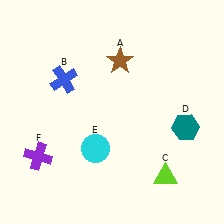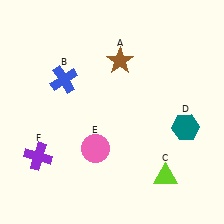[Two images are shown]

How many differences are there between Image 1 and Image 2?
There is 1 difference between the two images.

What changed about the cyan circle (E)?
In Image 1, E is cyan. In Image 2, it changed to pink.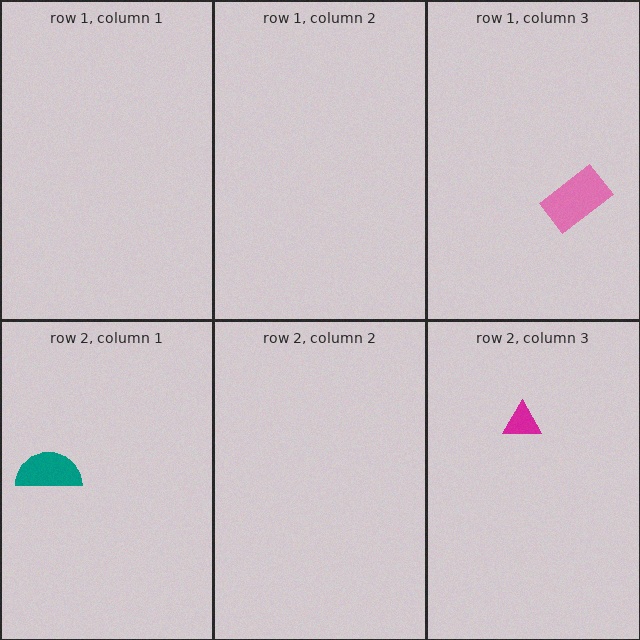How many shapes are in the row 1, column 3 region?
1.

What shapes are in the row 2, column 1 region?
The teal semicircle.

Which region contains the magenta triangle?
The row 2, column 3 region.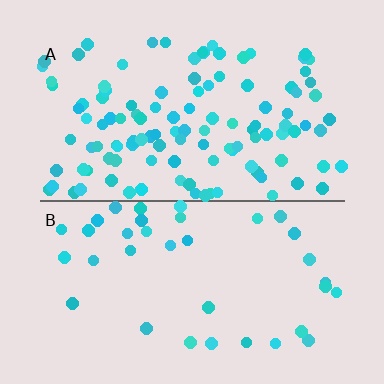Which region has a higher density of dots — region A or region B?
A (the top).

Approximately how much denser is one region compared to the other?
Approximately 3.1× — region A over region B.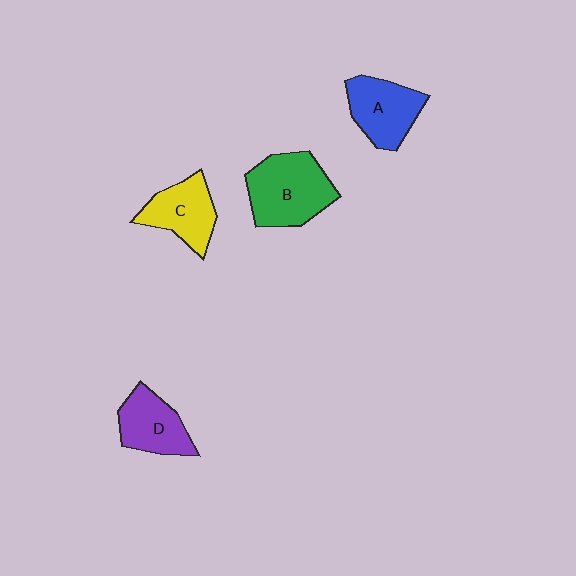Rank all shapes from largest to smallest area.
From largest to smallest: B (green), A (blue), C (yellow), D (purple).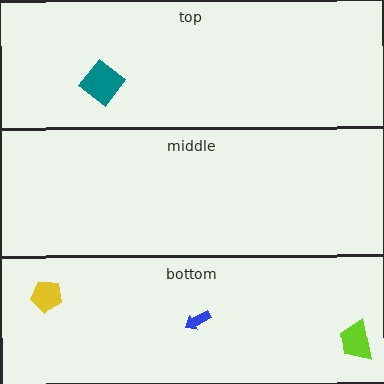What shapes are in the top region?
The teal diamond.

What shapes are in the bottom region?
The blue arrow, the lime trapezoid, the yellow pentagon.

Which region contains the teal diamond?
The top region.